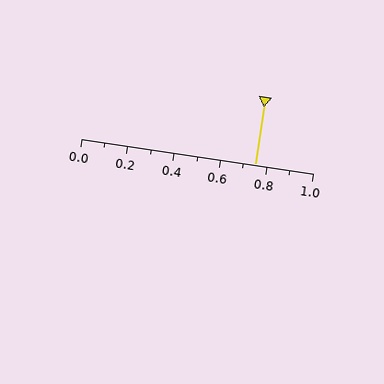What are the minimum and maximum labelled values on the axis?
The axis runs from 0.0 to 1.0.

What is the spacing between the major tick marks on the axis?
The major ticks are spaced 0.2 apart.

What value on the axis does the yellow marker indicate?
The marker indicates approximately 0.75.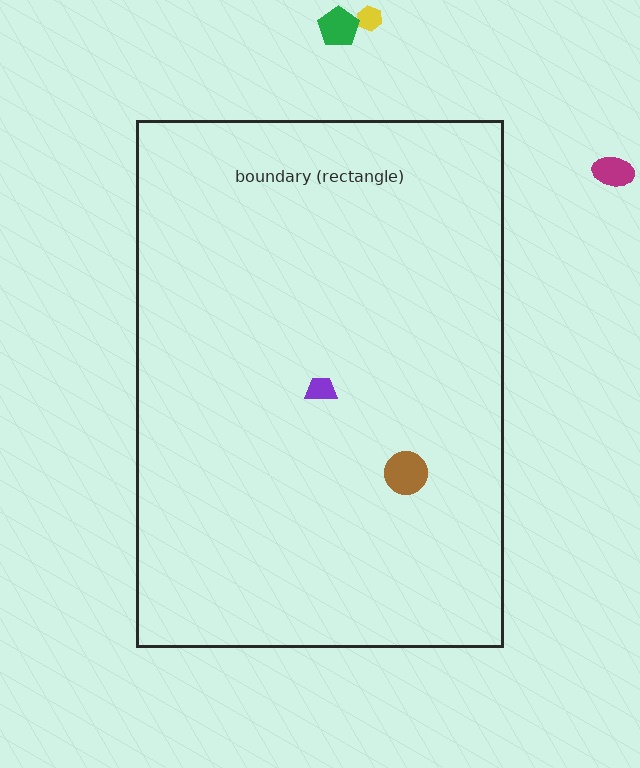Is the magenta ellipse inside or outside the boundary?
Outside.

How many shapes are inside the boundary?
2 inside, 3 outside.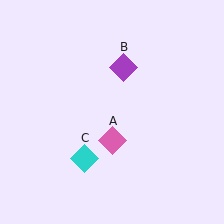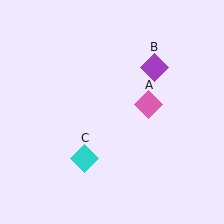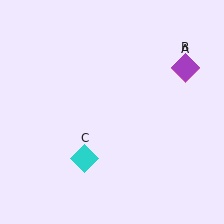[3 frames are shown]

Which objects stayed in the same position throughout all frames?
Cyan diamond (object C) remained stationary.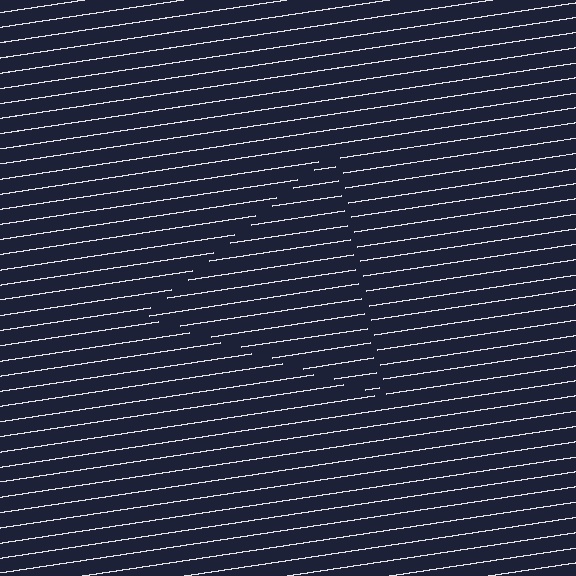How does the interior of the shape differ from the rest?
The interior of the shape contains the same grating, shifted by half a period — the contour is defined by the phase discontinuity where line-ends from the inner and outer gratings abut.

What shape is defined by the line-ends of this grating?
An illusory triangle. The interior of the shape contains the same grating, shifted by half a period — the contour is defined by the phase discontinuity where line-ends from the inner and outer gratings abut.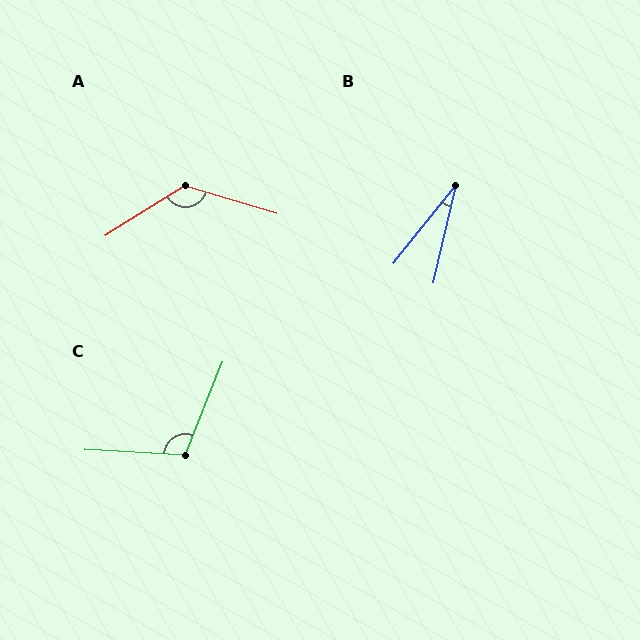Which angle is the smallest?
B, at approximately 26 degrees.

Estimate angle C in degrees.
Approximately 109 degrees.